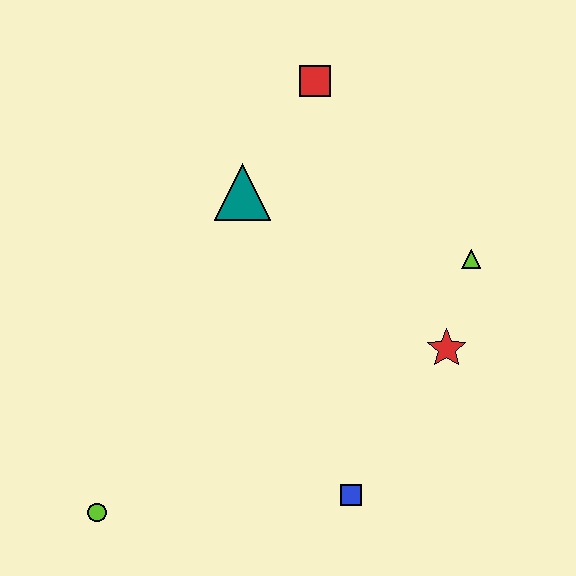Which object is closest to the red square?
The teal triangle is closest to the red square.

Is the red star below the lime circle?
No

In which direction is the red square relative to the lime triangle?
The red square is above the lime triangle.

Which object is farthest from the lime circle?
The red square is farthest from the lime circle.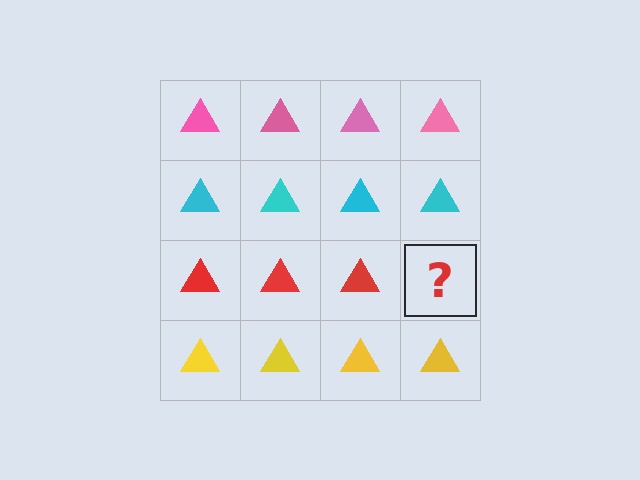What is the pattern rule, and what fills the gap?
The rule is that each row has a consistent color. The gap should be filled with a red triangle.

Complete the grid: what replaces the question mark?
The question mark should be replaced with a red triangle.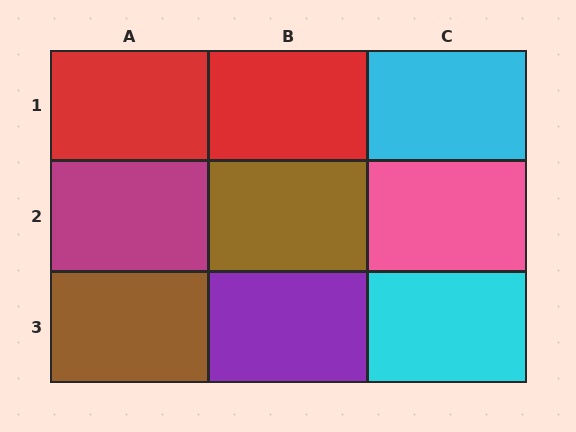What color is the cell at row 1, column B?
Red.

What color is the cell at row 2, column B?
Brown.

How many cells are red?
2 cells are red.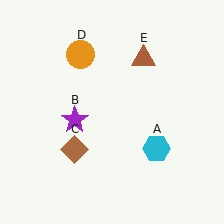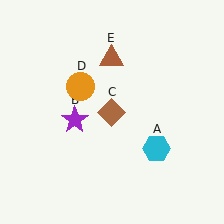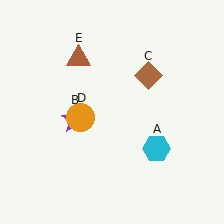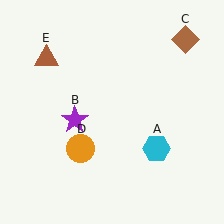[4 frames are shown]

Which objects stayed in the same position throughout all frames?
Cyan hexagon (object A) and purple star (object B) remained stationary.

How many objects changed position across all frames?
3 objects changed position: brown diamond (object C), orange circle (object D), brown triangle (object E).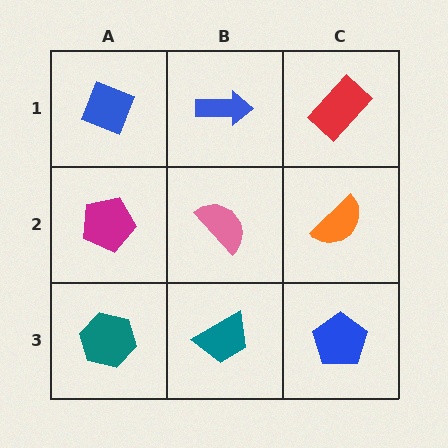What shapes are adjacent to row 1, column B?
A pink semicircle (row 2, column B), a blue diamond (row 1, column A), a red rectangle (row 1, column C).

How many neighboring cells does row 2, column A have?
3.